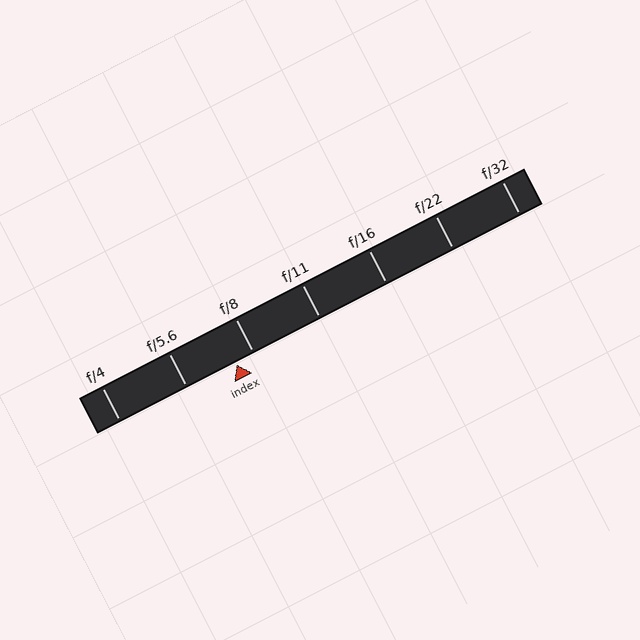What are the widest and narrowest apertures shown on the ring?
The widest aperture shown is f/4 and the narrowest is f/32.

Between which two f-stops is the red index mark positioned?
The index mark is between f/5.6 and f/8.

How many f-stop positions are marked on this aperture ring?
There are 7 f-stop positions marked.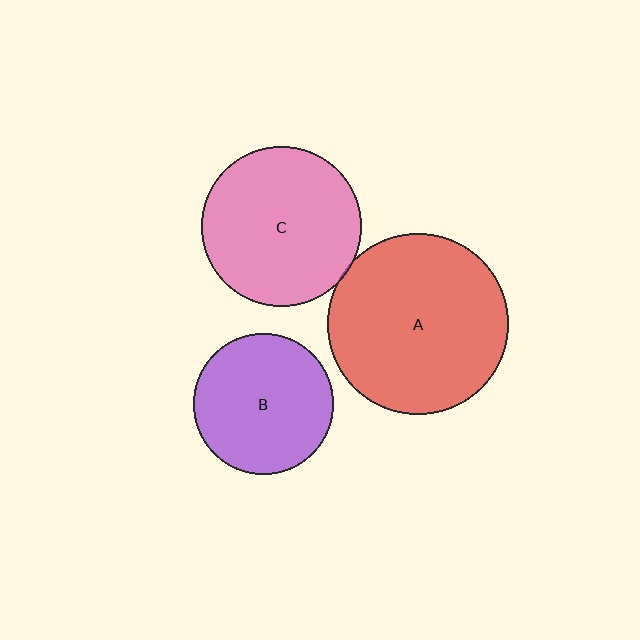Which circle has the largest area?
Circle A (red).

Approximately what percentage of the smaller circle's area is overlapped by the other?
Approximately 5%.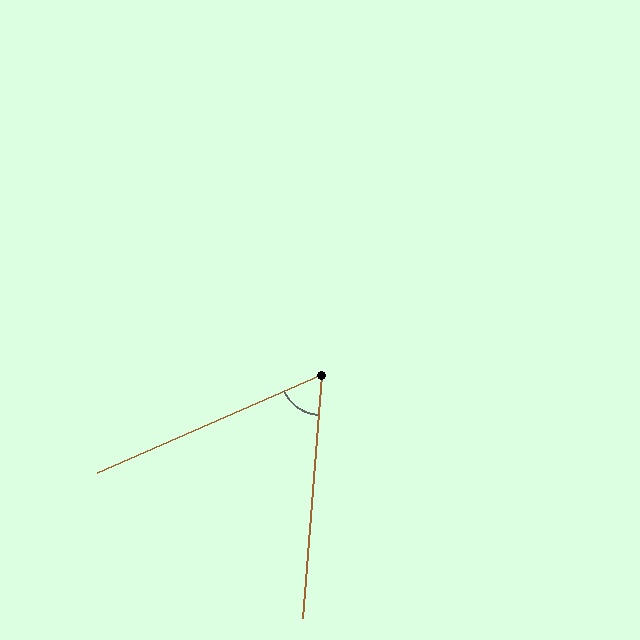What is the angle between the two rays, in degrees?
Approximately 62 degrees.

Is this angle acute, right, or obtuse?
It is acute.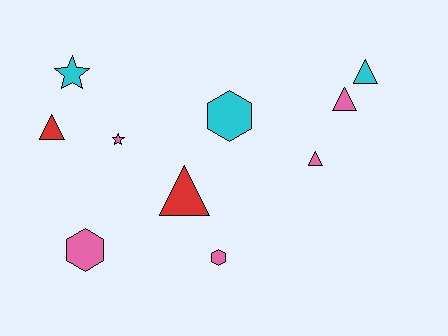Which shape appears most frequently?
Triangle, with 5 objects.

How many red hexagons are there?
There are no red hexagons.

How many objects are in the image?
There are 10 objects.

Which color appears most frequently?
Pink, with 5 objects.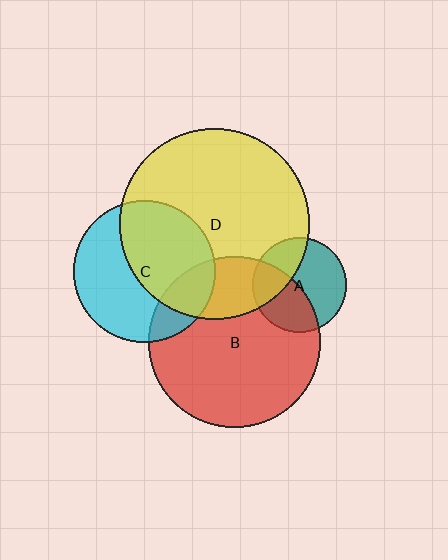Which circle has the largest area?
Circle D (yellow).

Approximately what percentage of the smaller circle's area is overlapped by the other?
Approximately 20%.